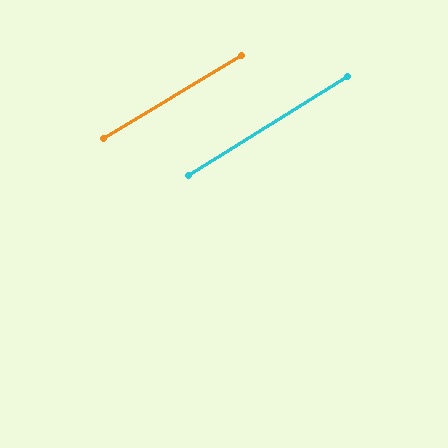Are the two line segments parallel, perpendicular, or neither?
Parallel — their directions differ by only 0.9°.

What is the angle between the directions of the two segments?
Approximately 1 degree.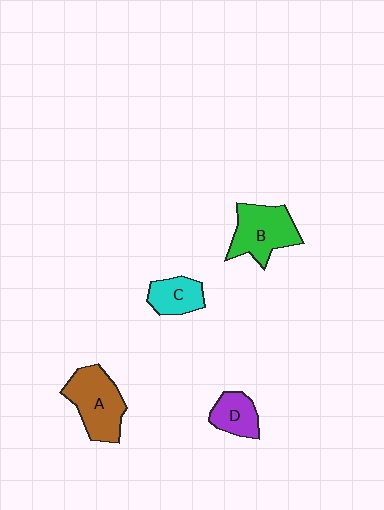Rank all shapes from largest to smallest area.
From largest to smallest: A (brown), B (green), C (cyan), D (purple).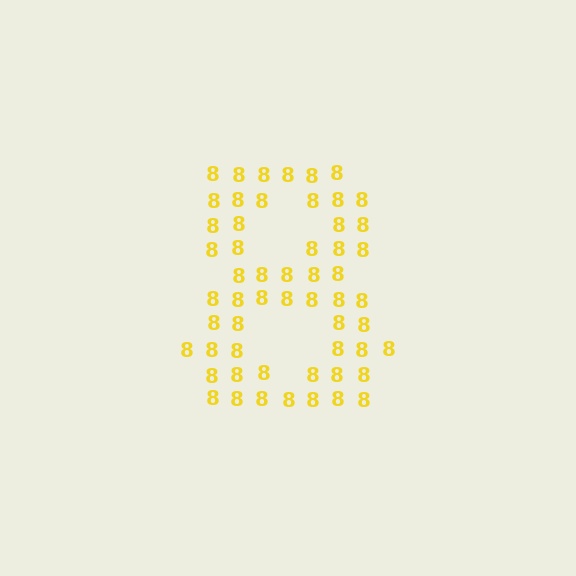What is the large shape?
The large shape is the digit 8.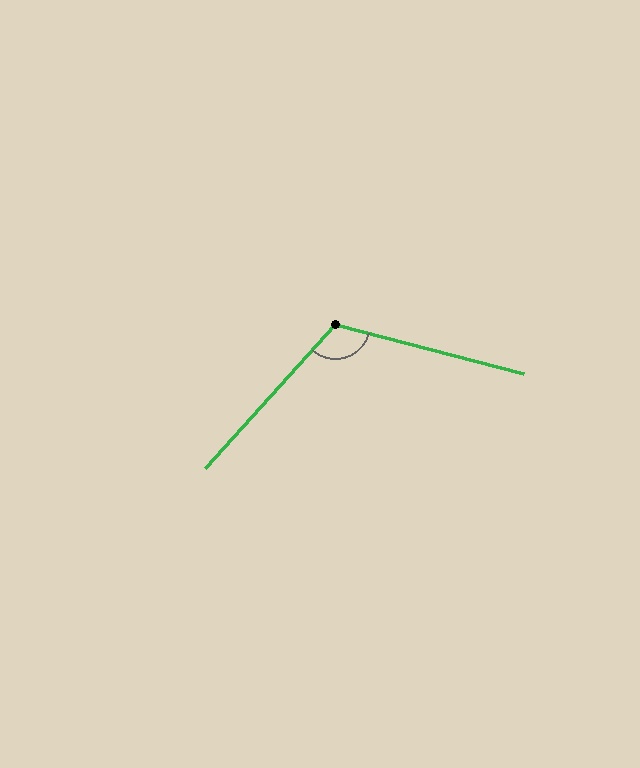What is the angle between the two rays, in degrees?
Approximately 117 degrees.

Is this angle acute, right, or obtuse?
It is obtuse.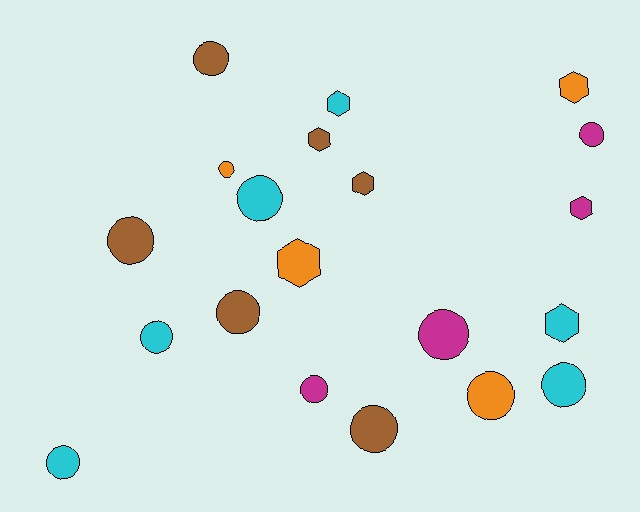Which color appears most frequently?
Cyan, with 6 objects.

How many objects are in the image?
There are 20 objects.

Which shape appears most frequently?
Circle, with 13 objects.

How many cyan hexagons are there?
There are 2 cyan hexagons.